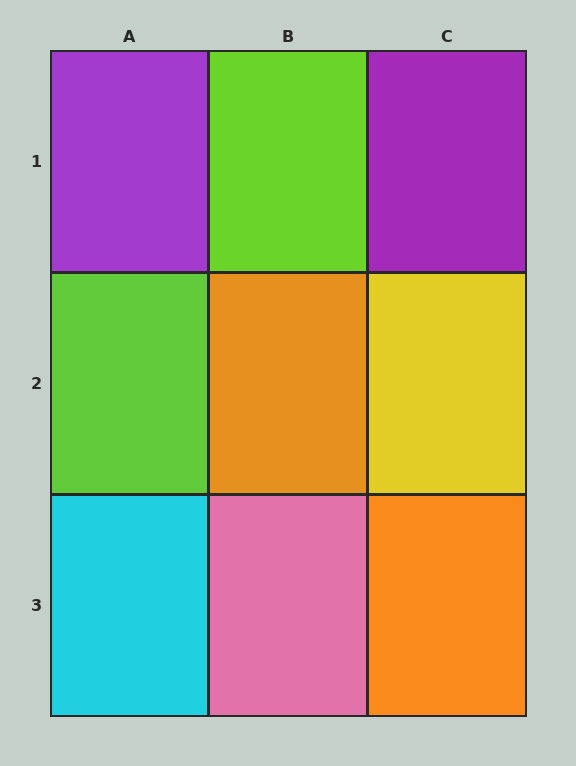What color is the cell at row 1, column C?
Purple.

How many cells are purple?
2 cells are purple.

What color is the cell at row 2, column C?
Yellow.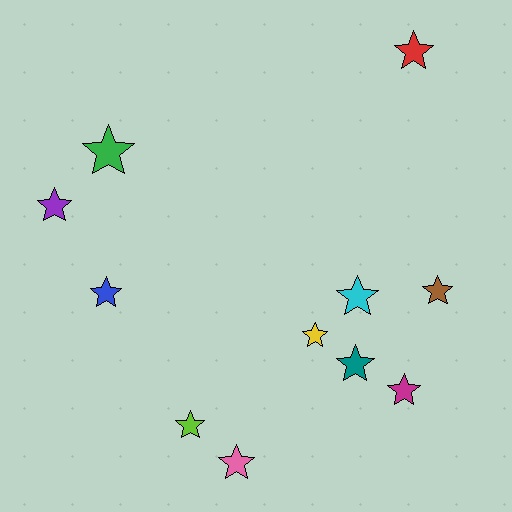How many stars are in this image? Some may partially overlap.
There are 11 stars.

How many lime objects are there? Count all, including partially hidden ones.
There is 1 lime object.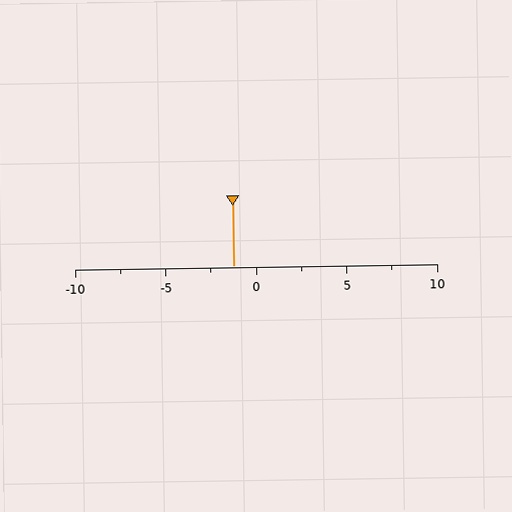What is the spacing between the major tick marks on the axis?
The major ticks are spaced 5 apart.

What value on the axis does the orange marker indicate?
The marker indicates approximately -1.2.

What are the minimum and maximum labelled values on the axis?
The axis runs from -10 to 10.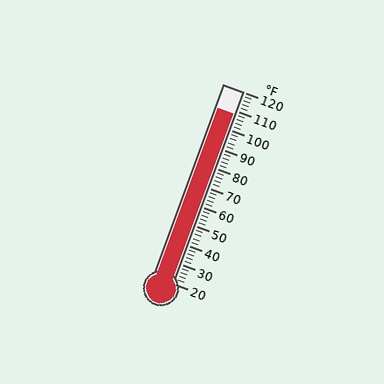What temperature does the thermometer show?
The thermometer shows approximately 108°F.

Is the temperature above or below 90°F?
The temperature is above 90°F.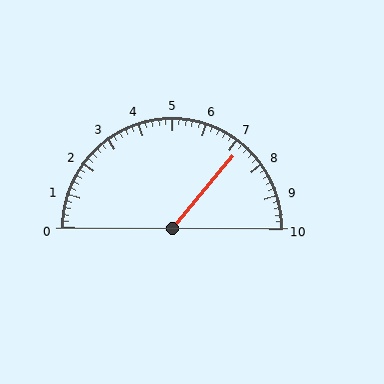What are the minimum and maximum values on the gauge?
The gauge ranges from 0 to 10.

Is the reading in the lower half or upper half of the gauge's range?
The reading is in the upper half of the range (0 to 10).